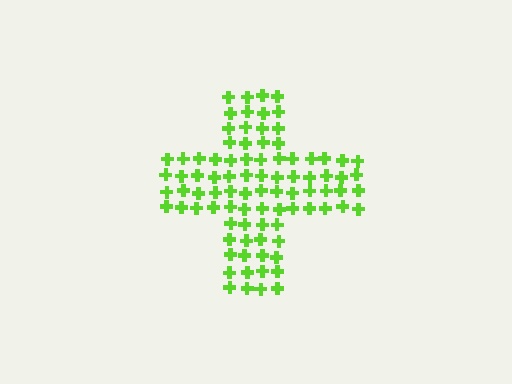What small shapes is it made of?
It is made of small crosses.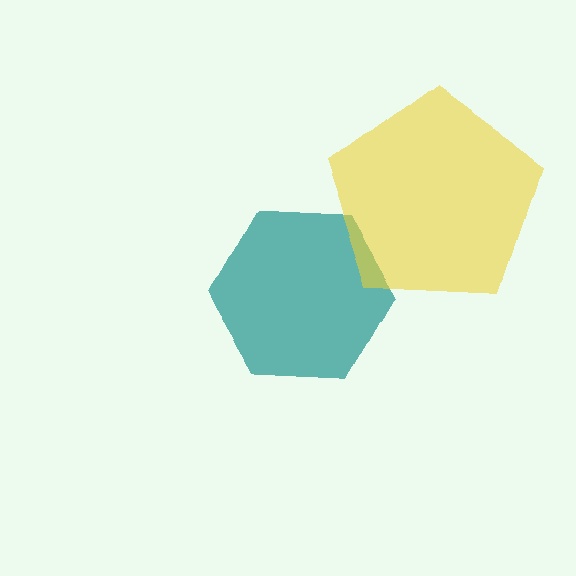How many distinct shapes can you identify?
There are 2 distinct shapes: a teal hexagon, a yellow pentagon.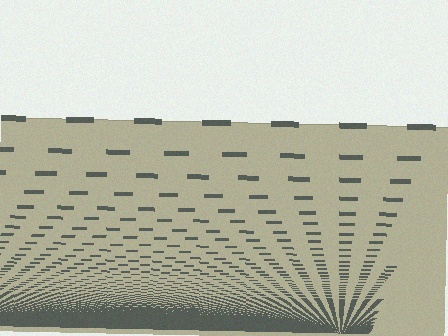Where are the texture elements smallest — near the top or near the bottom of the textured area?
Near the bottom.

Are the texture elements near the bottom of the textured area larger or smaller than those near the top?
Smaller. The gradient is inverted — elements near the bottom are smaller and denser.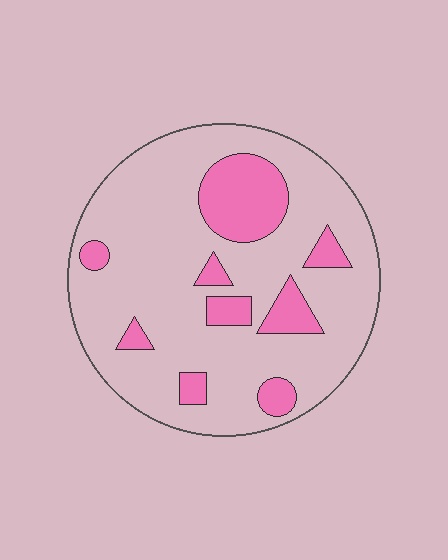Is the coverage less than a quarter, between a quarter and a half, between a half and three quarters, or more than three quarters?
Less than a quarter.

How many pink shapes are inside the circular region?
9.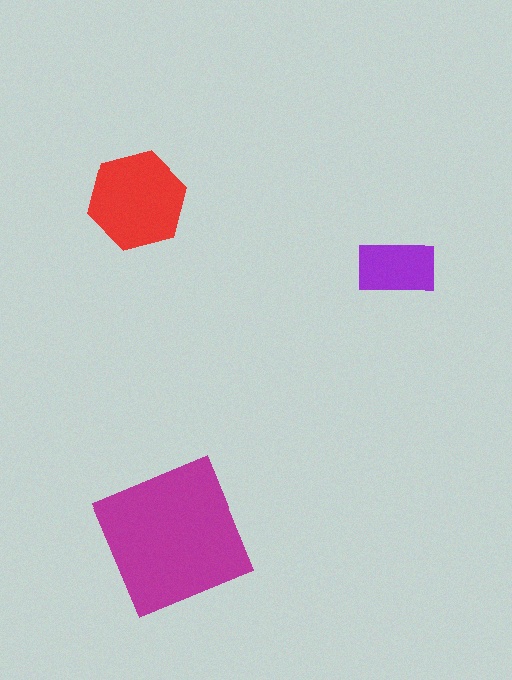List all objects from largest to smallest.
The magenta square, the red hexagon, the purple rectangle.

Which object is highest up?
The red hexagon is topmost.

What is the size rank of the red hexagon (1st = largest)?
2nd.